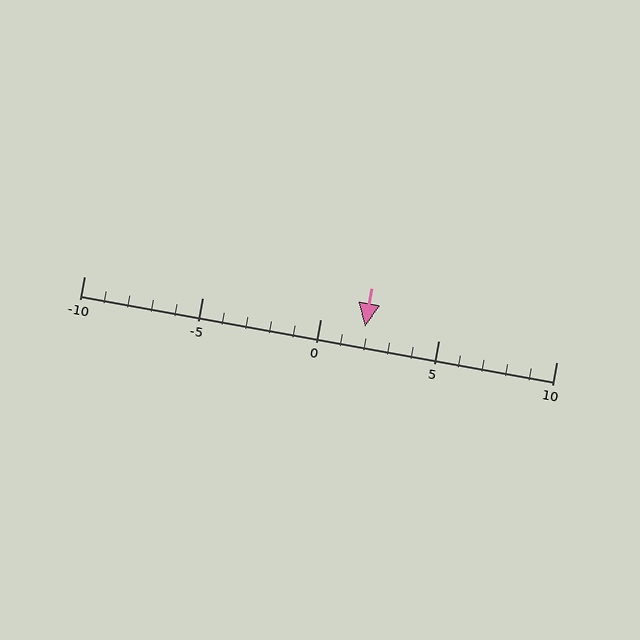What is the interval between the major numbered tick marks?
The major tick marks are spaced 5 units apart.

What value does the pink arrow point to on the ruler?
The pink arrow points to approximately 2.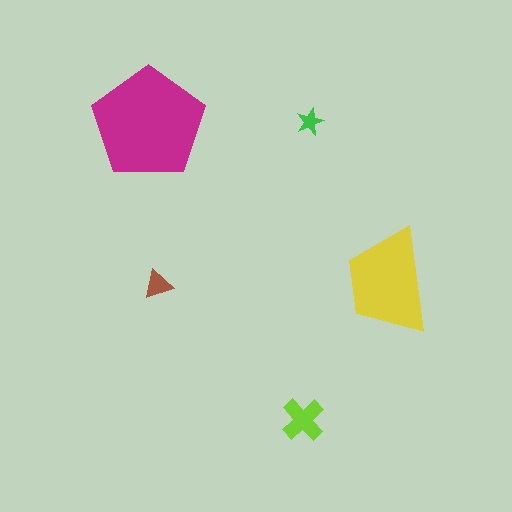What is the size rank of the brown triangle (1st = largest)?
4th.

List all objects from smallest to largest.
The green star, the brown triangle, the lime cross, the yellow trapezoid, the magenta pentagon.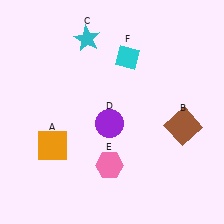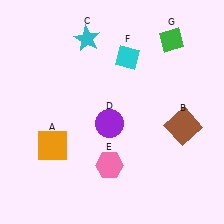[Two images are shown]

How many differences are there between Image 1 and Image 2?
There is 1 difference between the two images.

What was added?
A green diamond (G) was added in Image 2.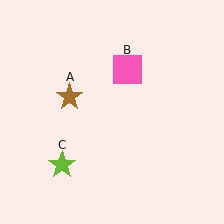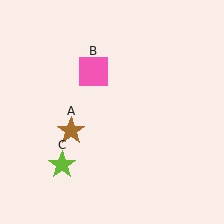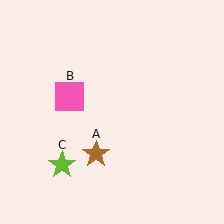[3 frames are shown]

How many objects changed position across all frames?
2 objects changed position: brown star (object A), pink square (object B).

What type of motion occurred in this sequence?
The brown star (object A), pink square (object B) rotated counterclockwise around the center of the scene.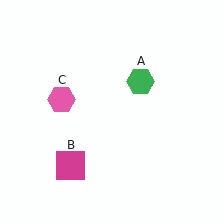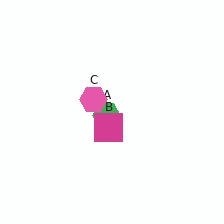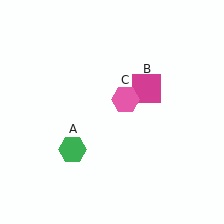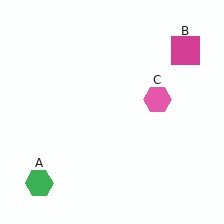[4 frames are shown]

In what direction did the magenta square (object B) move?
The magenta square (object B) moved up and to the right.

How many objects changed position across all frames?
3 objects changed position: green hexagon (object A), magenta square (object B), pink hexagon (object C).